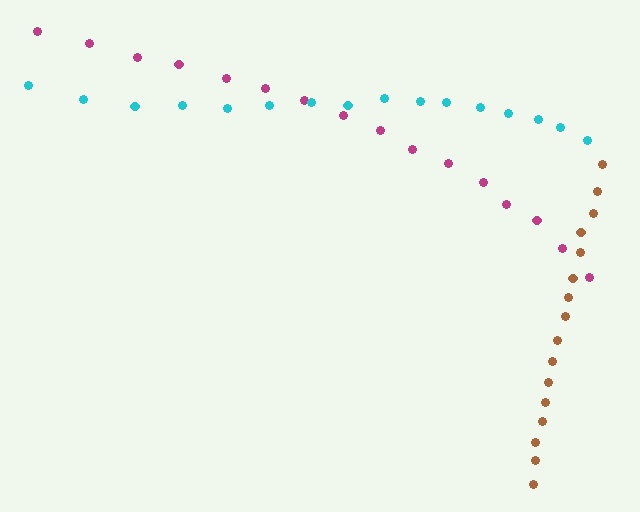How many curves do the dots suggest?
There are 3 distinct paths.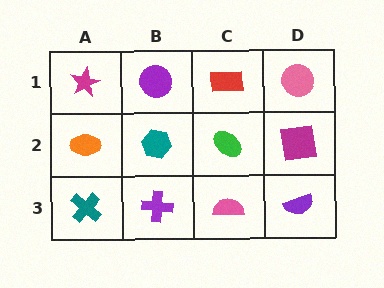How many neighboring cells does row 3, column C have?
3.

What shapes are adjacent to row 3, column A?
An orange ellipse (row 2, column A), a purple cross (row 3, column B).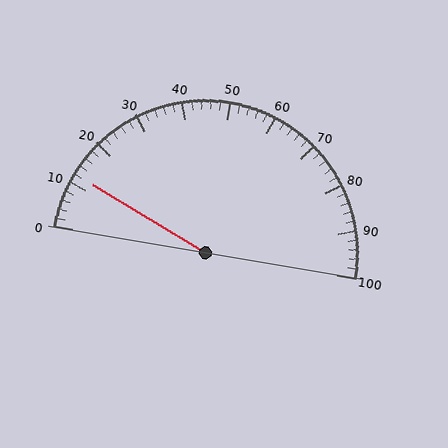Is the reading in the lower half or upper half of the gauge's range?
The reading is in the lower half of the range (0 to 100).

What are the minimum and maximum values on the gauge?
The gauge ranges from 0 to 100.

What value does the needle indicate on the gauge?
The needle indicates approximately 12.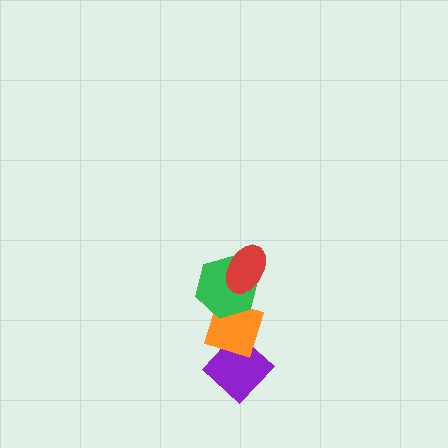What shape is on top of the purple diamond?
The orange diamond is on top of the purple diamond.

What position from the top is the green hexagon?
The green hexagon is 2nd from the top.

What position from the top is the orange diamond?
The orange diamond is 3rd from the top.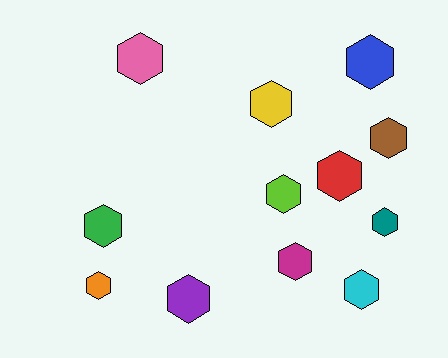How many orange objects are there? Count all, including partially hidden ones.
There is 1 orange object.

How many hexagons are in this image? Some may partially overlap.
There are 12 hexagons.